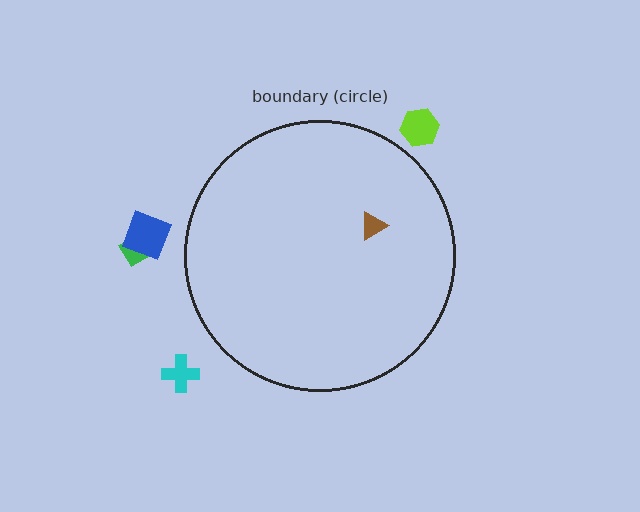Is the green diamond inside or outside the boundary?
Outside.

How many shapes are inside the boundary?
1 inside, 4 outside.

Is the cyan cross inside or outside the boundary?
Outside.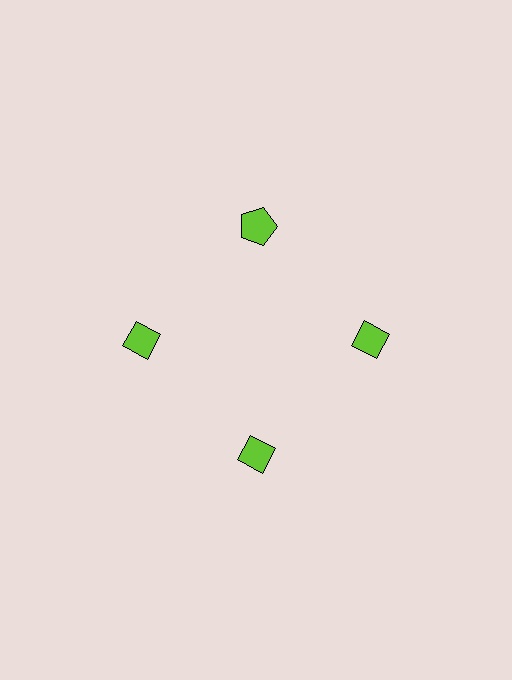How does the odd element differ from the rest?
It has a different shape: pentagon instead of diamond.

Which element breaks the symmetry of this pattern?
The lime pentagon at roughly the 12 o'clock position breaks the symmetry. All other shapes are lime diamonds.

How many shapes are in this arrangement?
There are 4 shapes arranged in a ring pattern.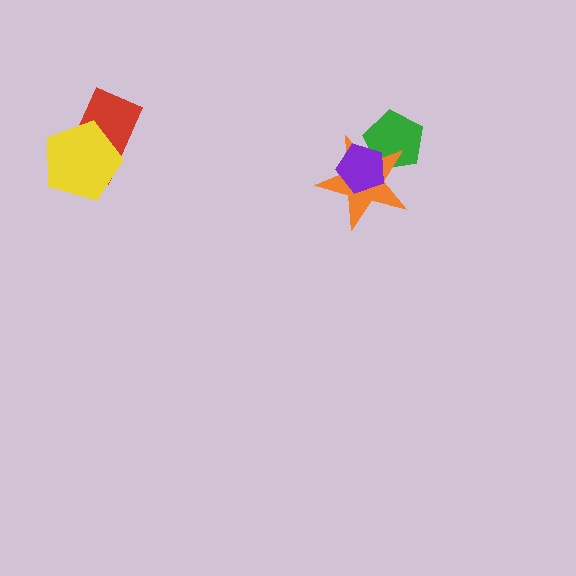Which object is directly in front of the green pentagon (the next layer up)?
The orange star is directly in front of the green pentagon.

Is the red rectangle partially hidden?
Yes, it is partially covered by another shape.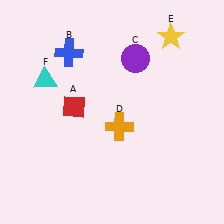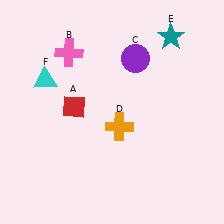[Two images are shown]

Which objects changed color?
B changed from blue to pink. E changed from yellow to teal.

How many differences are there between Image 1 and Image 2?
There are 2 differences between the two images.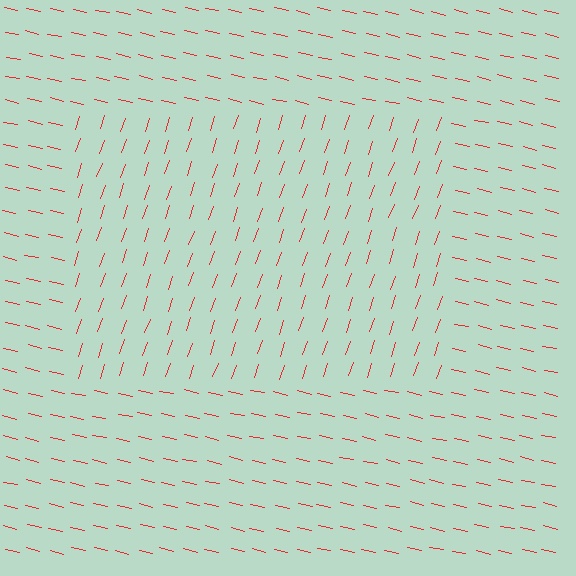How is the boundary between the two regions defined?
The boundary is defined purely by a change in line orientation (approximately 84 degrees difference). All lines are the same color and thickness.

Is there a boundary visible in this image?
Yes, there is a texture boundary formed by a change in line orientation.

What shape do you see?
I see a rectangle.